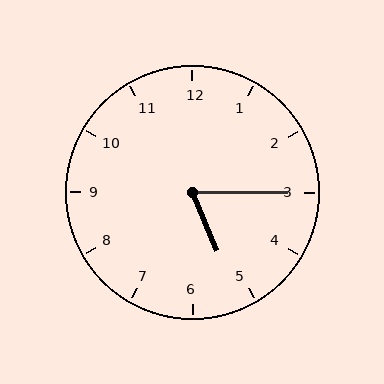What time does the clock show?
5:15.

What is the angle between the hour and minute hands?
Approximately 68 degrees.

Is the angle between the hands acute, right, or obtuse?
It is acute.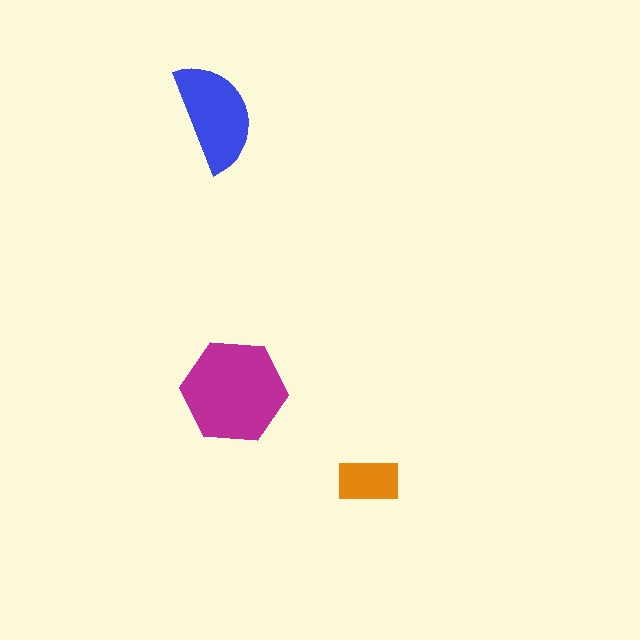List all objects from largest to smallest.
The magenta hexagon, the blue semicircle, the orange rectangle.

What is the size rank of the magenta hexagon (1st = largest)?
1st.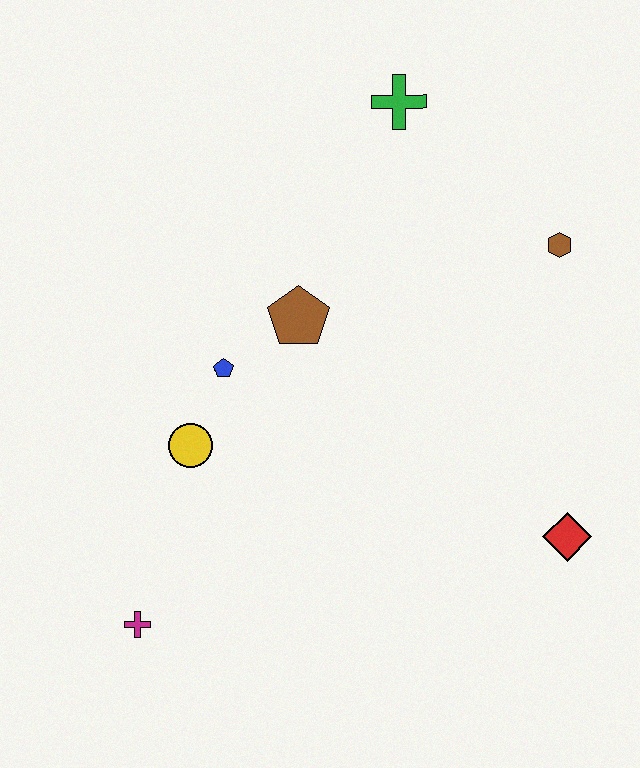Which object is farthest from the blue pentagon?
The red diamond is farthest from the blue pentagon.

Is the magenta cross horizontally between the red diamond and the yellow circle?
No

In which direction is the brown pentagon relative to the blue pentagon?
The brown pentagon is to the right of the blue pentagon.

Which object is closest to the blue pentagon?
The yellow circle is closest to the blue pentagon.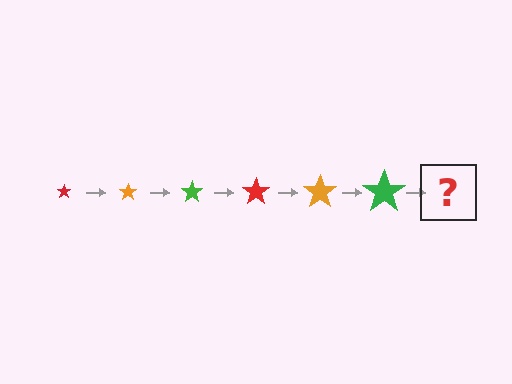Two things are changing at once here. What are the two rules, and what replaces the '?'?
The two rules are that the star grows larger each step and the color cycles through red, orange, and green. The '?' should be a red star, larger than the previous one.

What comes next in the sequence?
The next element should be a red star, larger than the previous one.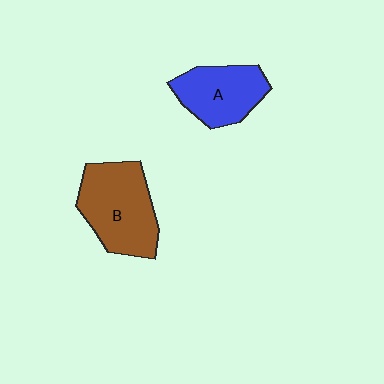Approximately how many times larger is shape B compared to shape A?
Approximately 1.3 times.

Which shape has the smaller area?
Shape A (blue).